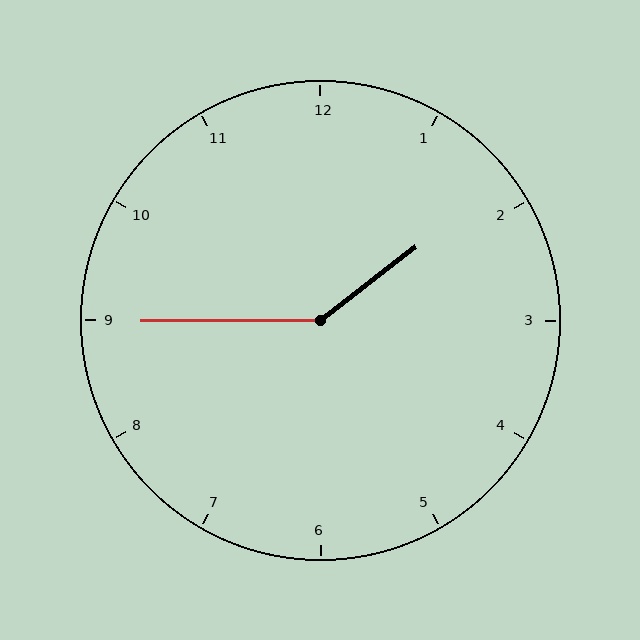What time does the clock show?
1:45.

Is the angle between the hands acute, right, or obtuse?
It is obtuse.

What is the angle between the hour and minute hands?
Approximately 142 degrees.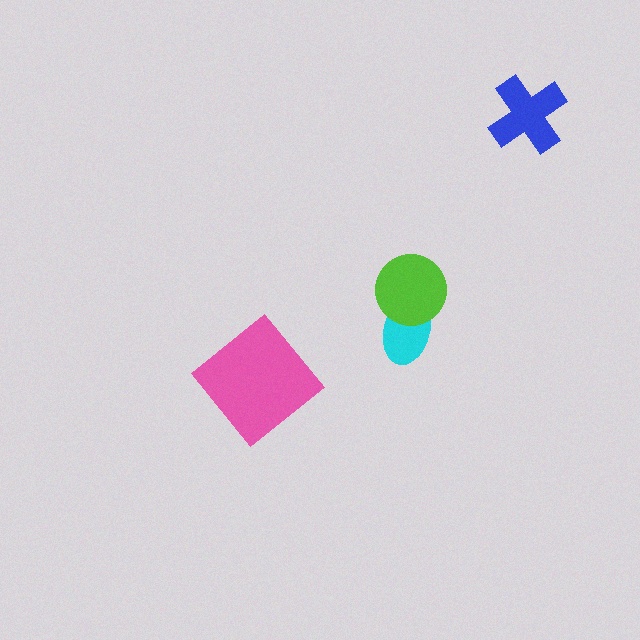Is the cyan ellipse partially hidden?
Yes, it is partially covered by another shape.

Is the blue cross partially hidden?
No, no other shape covers it.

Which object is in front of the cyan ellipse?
The lime circle is in front of the cyan ellipse.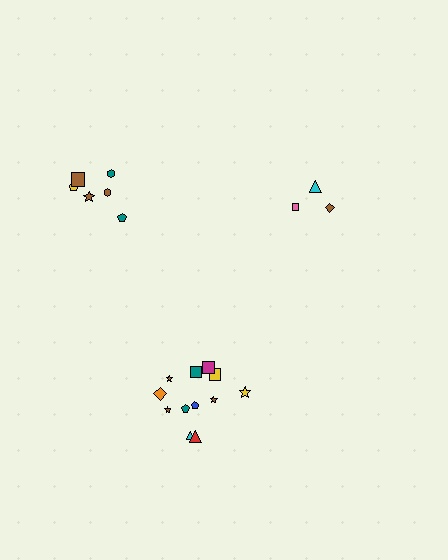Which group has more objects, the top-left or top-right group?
The top-left group.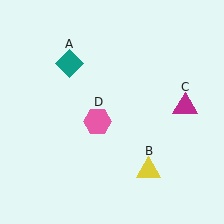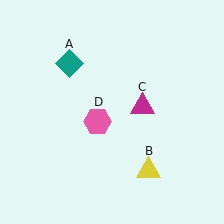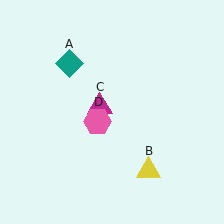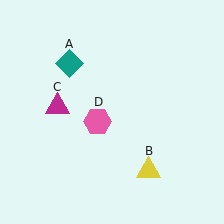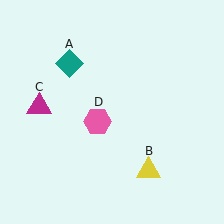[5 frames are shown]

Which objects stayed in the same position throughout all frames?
Teal diamond (object A) and yellow triangle (object B) and pink hexagon (object D) remained stationary.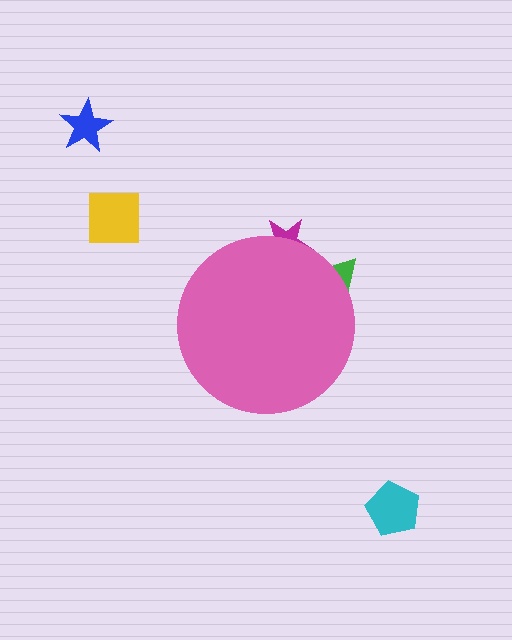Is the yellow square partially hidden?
No, the yellow square is fully visible.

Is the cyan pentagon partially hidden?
No, the cyan pentagon is fully visible.